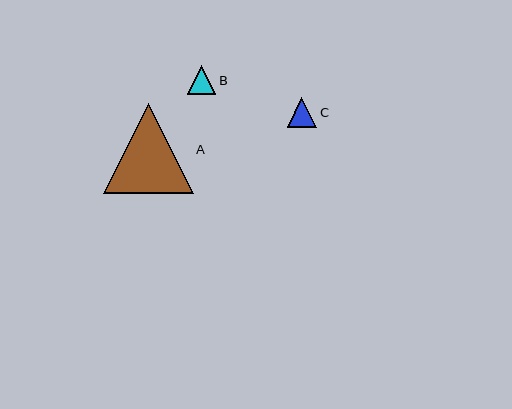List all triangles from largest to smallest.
From largest to smallest: A, C, B.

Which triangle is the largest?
Triangle A is the largest with a size of approximately 89 pixels.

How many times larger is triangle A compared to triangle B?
Triangle A is approximately 3.1 times the size of triangle B.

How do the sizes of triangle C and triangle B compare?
Triangle C and triangle B are approximately the same size.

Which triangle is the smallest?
Triangle B is the smallest with a size of approximately 29 pixels.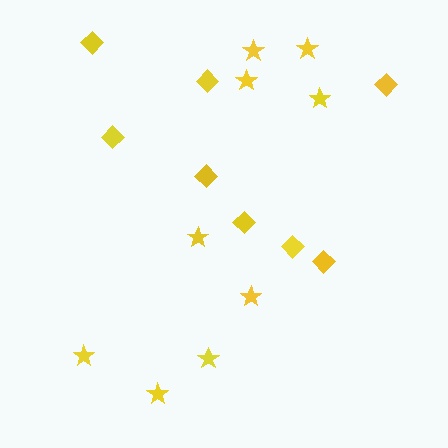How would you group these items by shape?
There are 2 groups: one group of diamonds (8) and one group of stars (9).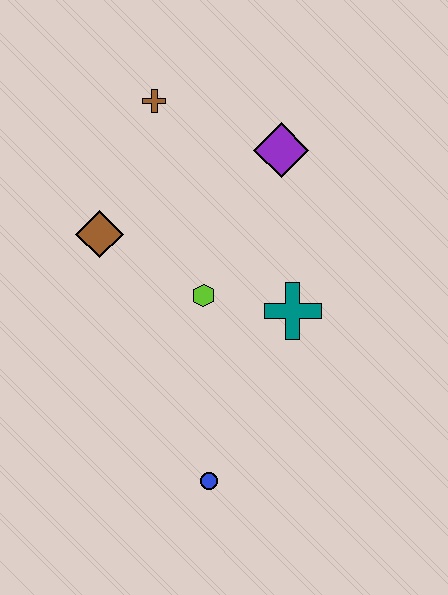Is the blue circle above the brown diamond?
No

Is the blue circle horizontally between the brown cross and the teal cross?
Yes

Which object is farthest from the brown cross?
The blue circle is farthest from the brown cross.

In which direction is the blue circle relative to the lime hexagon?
The blue circle is below the lime hexagon.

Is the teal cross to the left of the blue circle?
No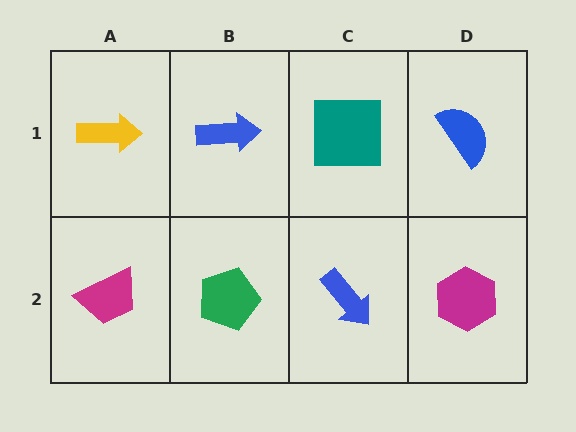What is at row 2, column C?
A blue arrow.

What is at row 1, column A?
A yellow arrow.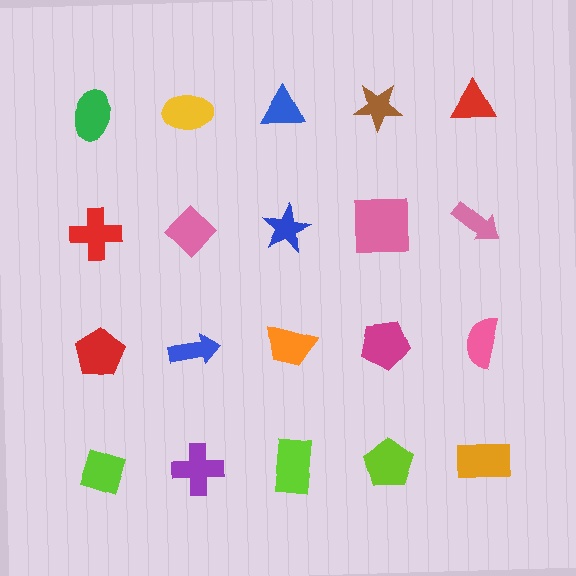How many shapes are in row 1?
5 shapes.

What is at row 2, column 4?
A pink square.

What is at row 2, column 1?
A red cross.